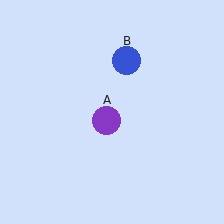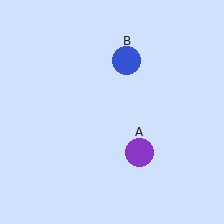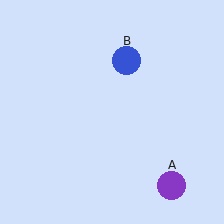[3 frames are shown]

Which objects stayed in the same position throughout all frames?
Blue circle (object B) remained stationary.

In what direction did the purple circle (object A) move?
The purple circle (object A) moved down and to the right.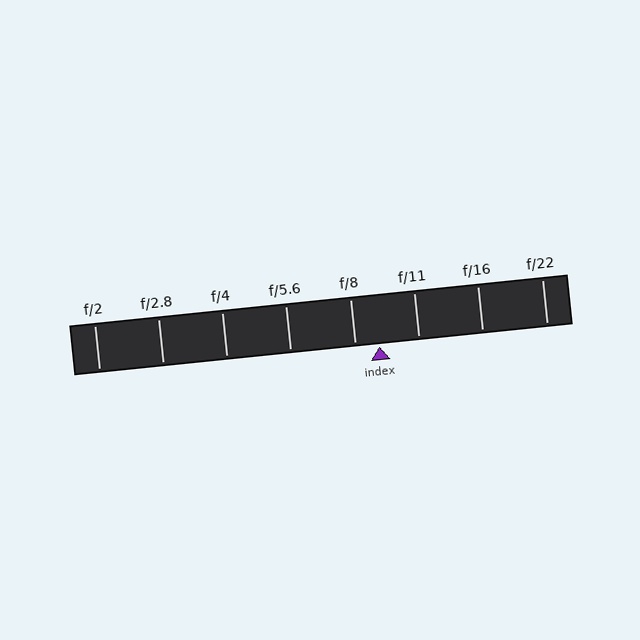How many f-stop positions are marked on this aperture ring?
There are 8 f-stop positions marked.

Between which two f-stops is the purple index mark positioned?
The index mark is between f/8 and f/11.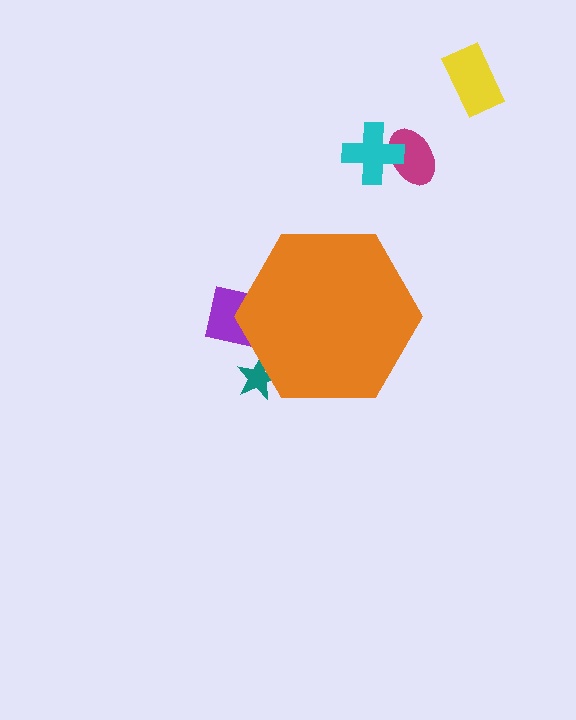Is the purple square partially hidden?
Yes, the purple square is partially hidden behind the orange hexagon.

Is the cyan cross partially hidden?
No, the cyan cross is fully visible.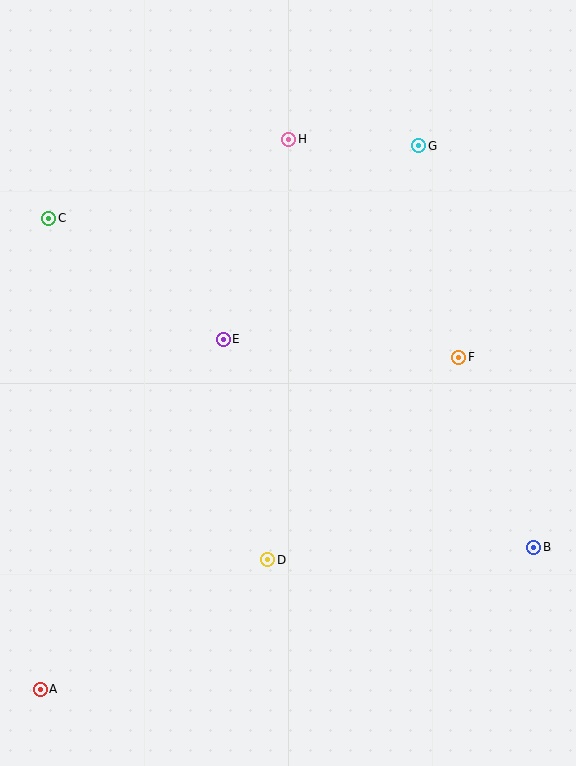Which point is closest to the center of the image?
Point E at (223, 339) is closest to the center.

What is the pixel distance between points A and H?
The distance between A and H is 603 pixels.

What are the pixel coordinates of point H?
Point H is at (289, 139).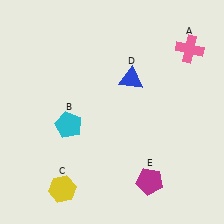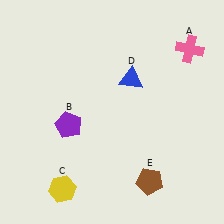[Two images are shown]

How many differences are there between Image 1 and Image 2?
There are 2 differences between the two images.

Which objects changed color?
B changed from cyan to purple. E changed from magenta to brown.